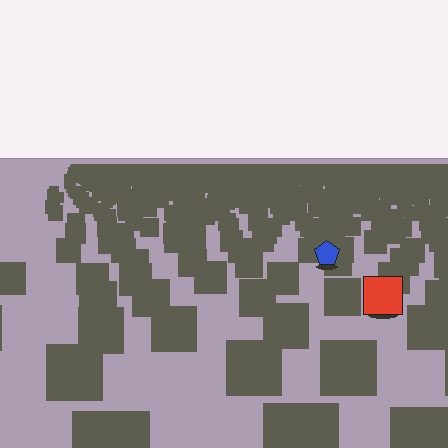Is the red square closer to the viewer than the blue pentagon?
Yes. The red square is closer — you can tell from the texture gradient: the ground texture is coarser near it.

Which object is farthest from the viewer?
The blue pentagon is farthest from the viewer. It appears smaller and the ground texture around it is denser.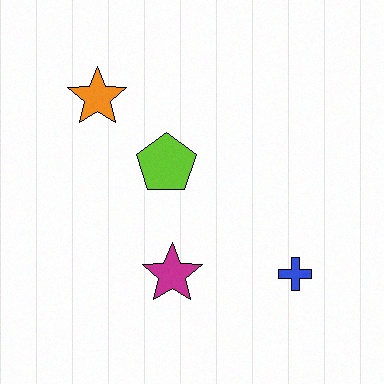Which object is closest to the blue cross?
The magenta star is closest to the blue cross.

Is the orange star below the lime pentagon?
No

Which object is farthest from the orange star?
The blue cross is farthest from the orange star.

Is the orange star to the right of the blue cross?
No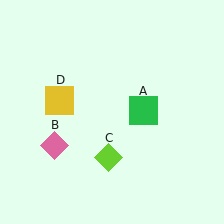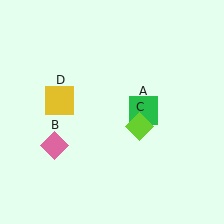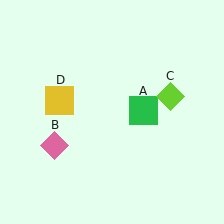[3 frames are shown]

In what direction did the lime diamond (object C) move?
The lime diamond (object C) moved up and to the right.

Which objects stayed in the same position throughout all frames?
Green square (object A) and pink diamond (object B) and yellow square (object D) remained stationary.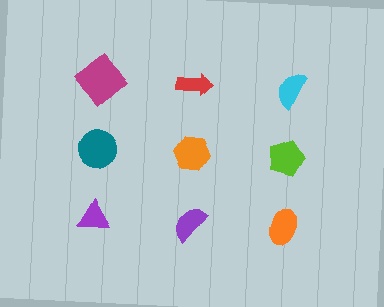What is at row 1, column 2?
A red arrow.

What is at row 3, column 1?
A purple triangle.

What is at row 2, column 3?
A lime pentagon.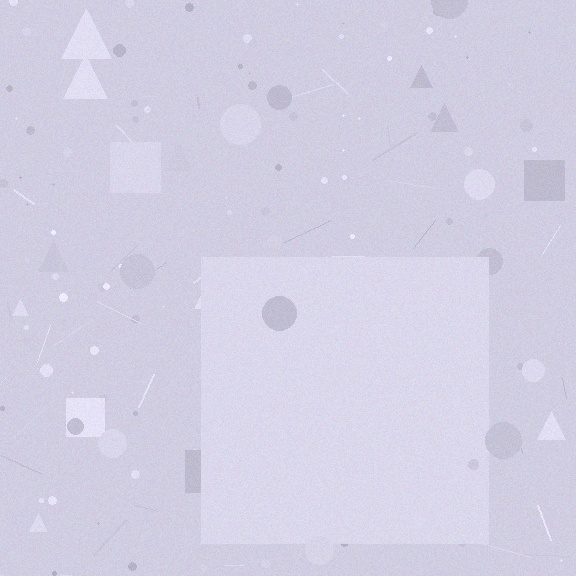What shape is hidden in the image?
A square is hidden in the image.